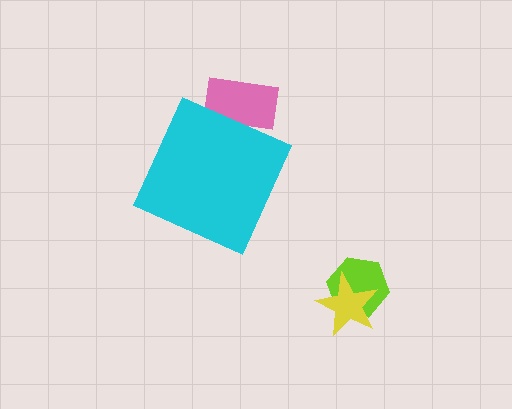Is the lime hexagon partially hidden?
No, the lime hexagon is fully visible.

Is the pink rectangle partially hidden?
Yes, the pink rectangle is partially hidden behind the cyan diamond.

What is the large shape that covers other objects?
A cyan diamond.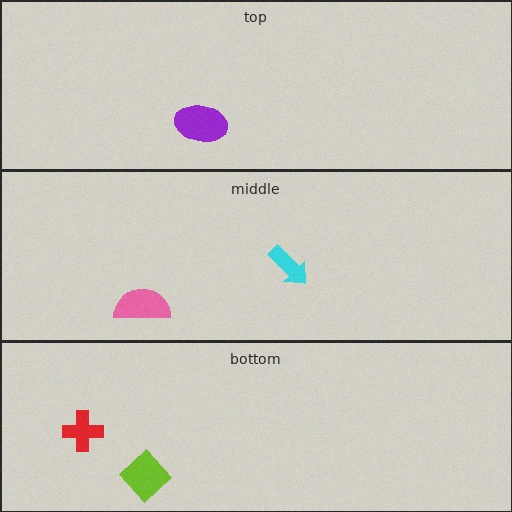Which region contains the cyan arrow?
The middle region.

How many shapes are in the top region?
1.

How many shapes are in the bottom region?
2.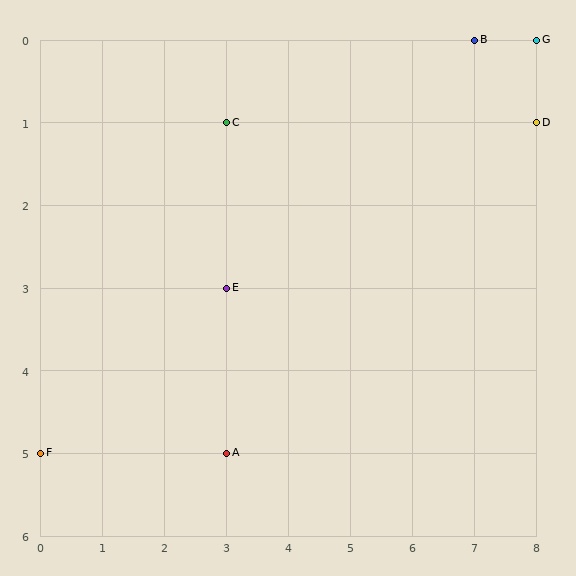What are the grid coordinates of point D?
Point D is at grid coordinates (8, 1).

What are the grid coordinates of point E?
Point E is at grid coordinates (3, 3).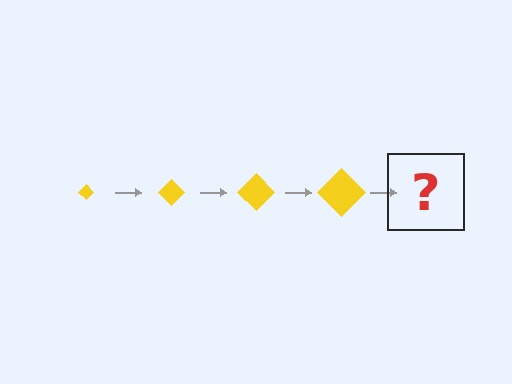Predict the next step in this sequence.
The next step is a yellow diamond, larger than the previous one.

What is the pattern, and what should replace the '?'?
The pattern is that the diamond gets progressively larger each step. The '?' should be a yellow diamond, larger than the previous one.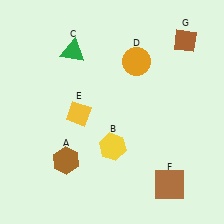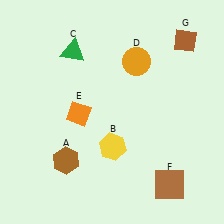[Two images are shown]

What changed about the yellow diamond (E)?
In Image 1, E is yellow. In Image 2, it changed to orange.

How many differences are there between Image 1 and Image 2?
There is 1 difference between the two images.